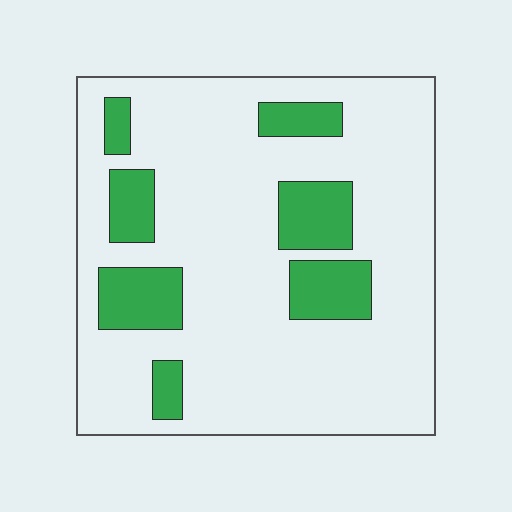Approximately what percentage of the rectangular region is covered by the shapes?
Approximately 20%.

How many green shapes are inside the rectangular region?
7.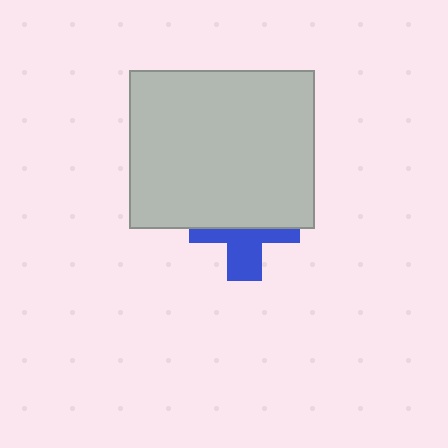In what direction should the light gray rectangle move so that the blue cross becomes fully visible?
The light gray rectangle should move up. That is the shortest direction to clear the overlap and leave the blue cross fully visible.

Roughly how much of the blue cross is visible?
A small part of it is visible (roughly 43%).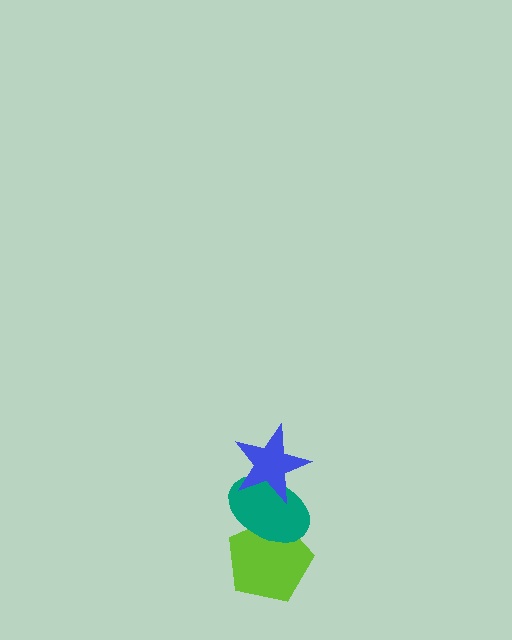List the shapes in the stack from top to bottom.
From top to bottom: the blue star, the teal ellipse, the lime pentagon.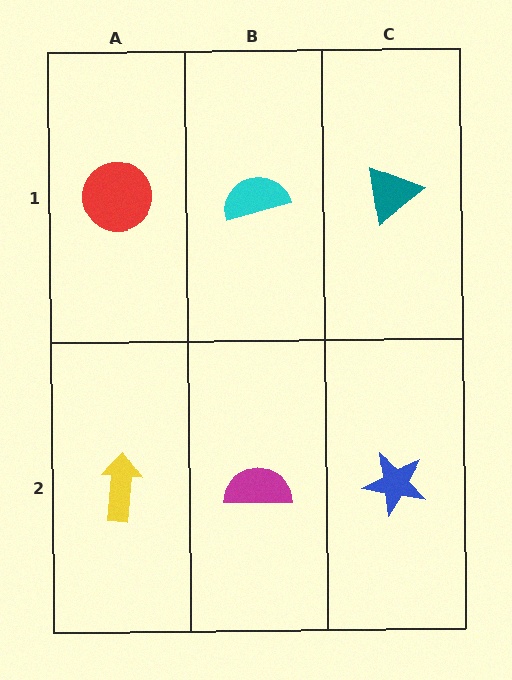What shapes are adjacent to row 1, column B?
A magenta semicircle (row 2, column B), a red circle (row 1, column A), a teal triangle (row 1, column C).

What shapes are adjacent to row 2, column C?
A teal triangle (row 1, column C), a magenta semicircle (row 2, column B).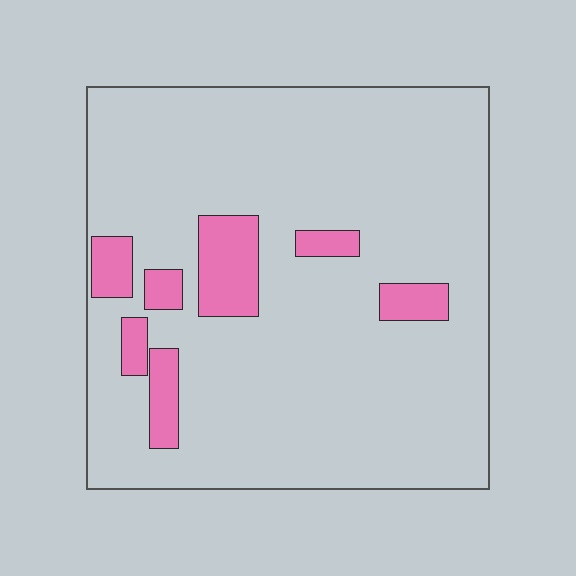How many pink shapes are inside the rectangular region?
7.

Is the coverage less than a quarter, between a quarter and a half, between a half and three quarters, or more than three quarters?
Less than a quarter.